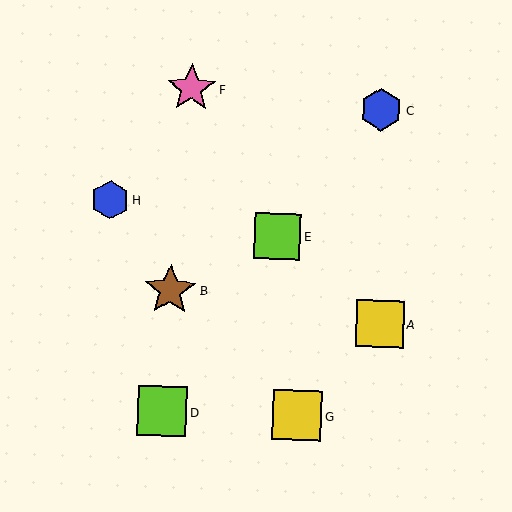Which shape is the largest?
The brown star (labeled B) is the largest.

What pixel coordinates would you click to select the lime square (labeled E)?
Click at (277, 236) to select the lime square E.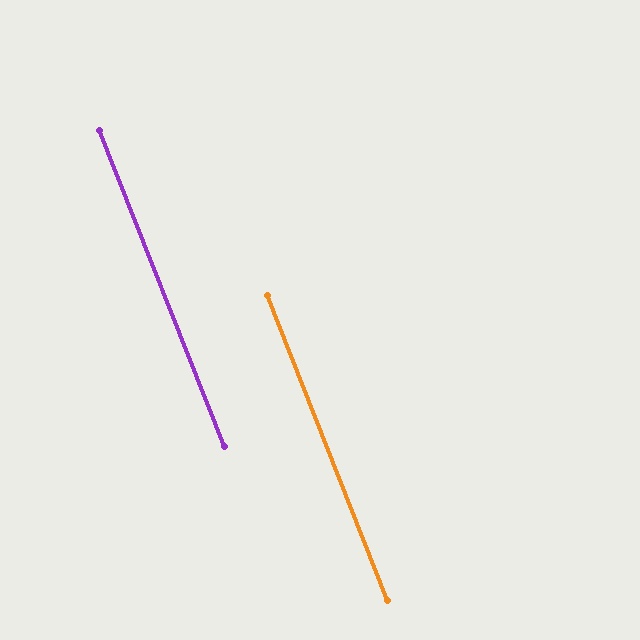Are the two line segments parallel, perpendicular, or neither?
Parallel — their directions differ by only 0.3°.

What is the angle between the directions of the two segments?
Approximately 0 degrees.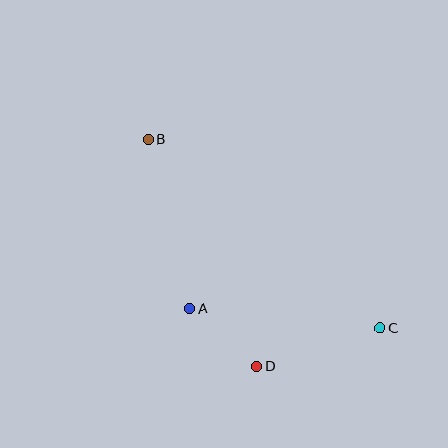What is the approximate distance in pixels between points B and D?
The distance between B and D is approximately 252 pixels.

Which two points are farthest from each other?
Points B and C are farthest from each other.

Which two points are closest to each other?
Points A and D are closest to each other.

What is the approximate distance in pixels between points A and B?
The distance between A and B is approximately 174 pixels.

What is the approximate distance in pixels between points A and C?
The distance between A and C is approximately 192 pixels.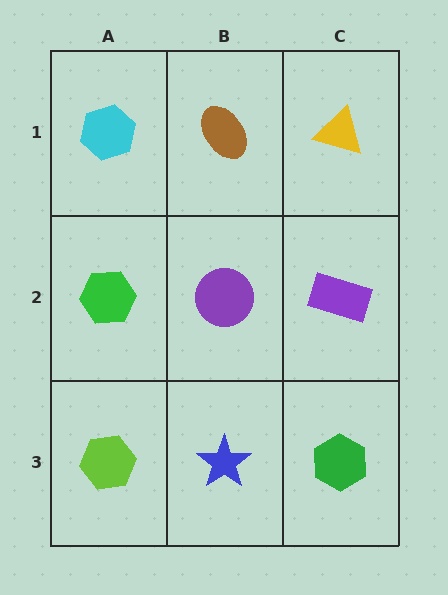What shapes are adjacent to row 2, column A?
A cyan hexagon (row 1, column A), a lime hexagon (row 3, column A), a purple circle (row 2, column B).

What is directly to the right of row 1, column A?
A brown ellipse.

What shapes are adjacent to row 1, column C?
A purple rectangle (row 2, column C), a brown ellipse (row 1, column B).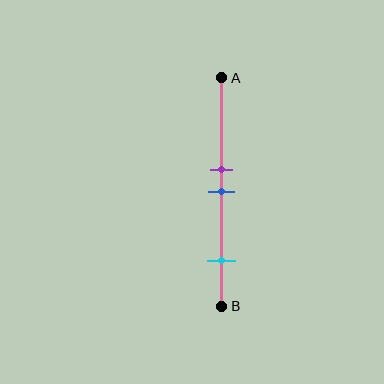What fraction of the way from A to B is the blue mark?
The blue mark is approximately 50% (0.5) of the way from A to B.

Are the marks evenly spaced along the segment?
No, the marks are not evenly spaced.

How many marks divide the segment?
There are 3 marks dividing the segment.